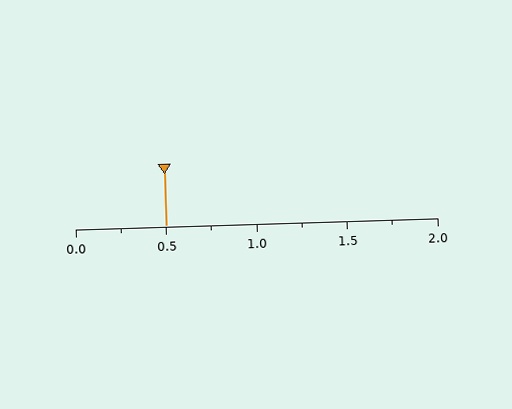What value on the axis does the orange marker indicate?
The marker indicates approximately 0.5.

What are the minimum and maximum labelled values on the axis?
The axis runs from 0.0 to 2.0.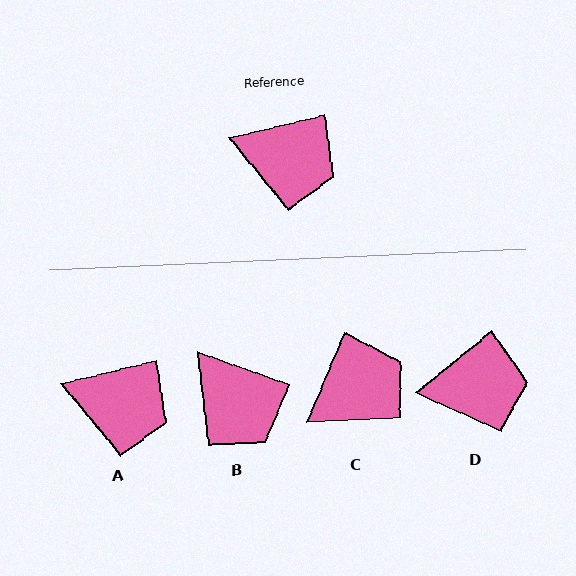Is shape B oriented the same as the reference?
No, it is off by about 32 degrees.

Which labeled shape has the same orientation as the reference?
A.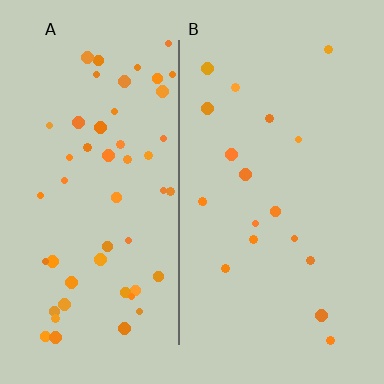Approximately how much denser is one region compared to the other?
Approximately 2.9× — region A over region B.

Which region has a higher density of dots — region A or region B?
A (the left).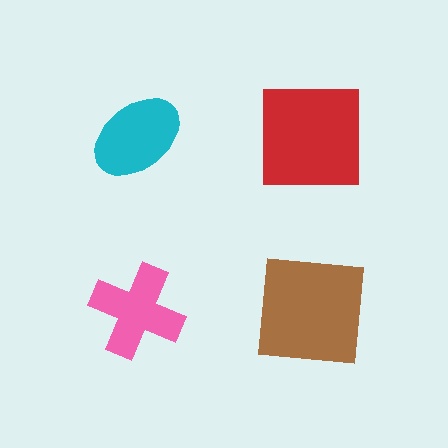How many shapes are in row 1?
2 shapes.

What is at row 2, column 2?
A brown square.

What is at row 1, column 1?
A cyan ellipse.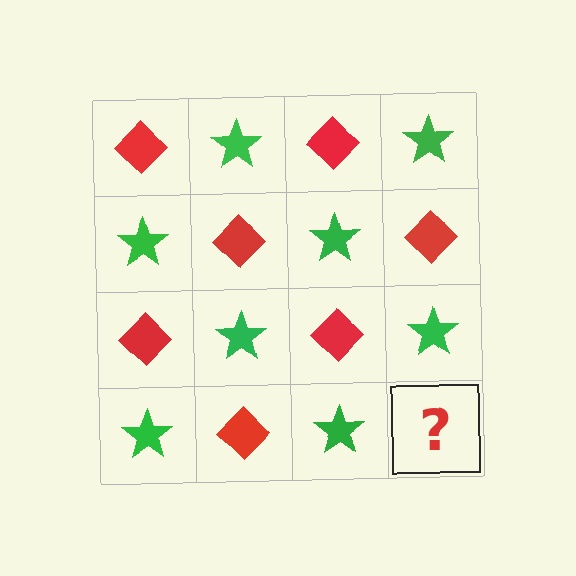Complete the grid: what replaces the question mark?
The question mark should be replaced with a red diamond.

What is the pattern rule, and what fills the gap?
The rule is that it alternates red diamond and green star in a checkerboard pattern. The gap should be filled with a red diamond.